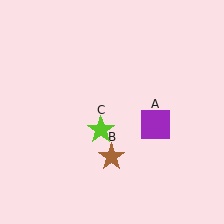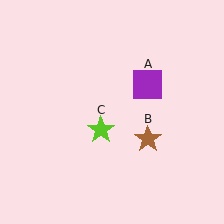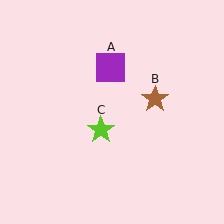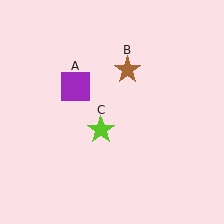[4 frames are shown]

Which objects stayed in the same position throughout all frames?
Lime star (object C) remained stationary.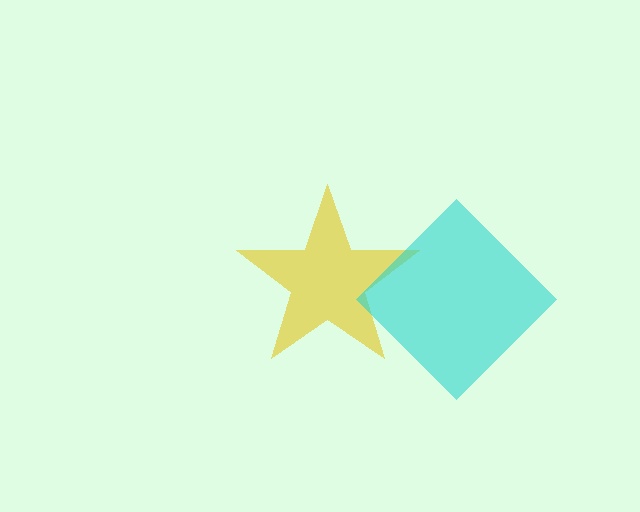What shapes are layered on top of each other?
The layered shapes are: a yellow star, a cyan diamond.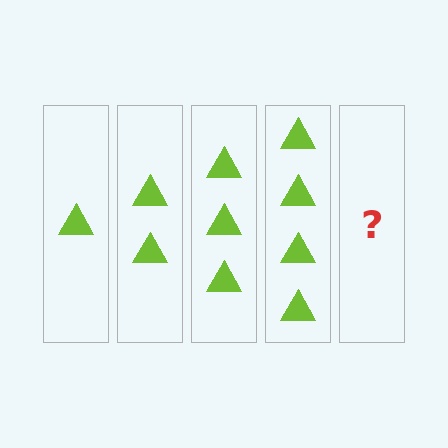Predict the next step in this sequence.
The next step is 5 triangles.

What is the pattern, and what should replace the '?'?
The pattern is that each step adds one more triangle. The '?' should be 5 triangles.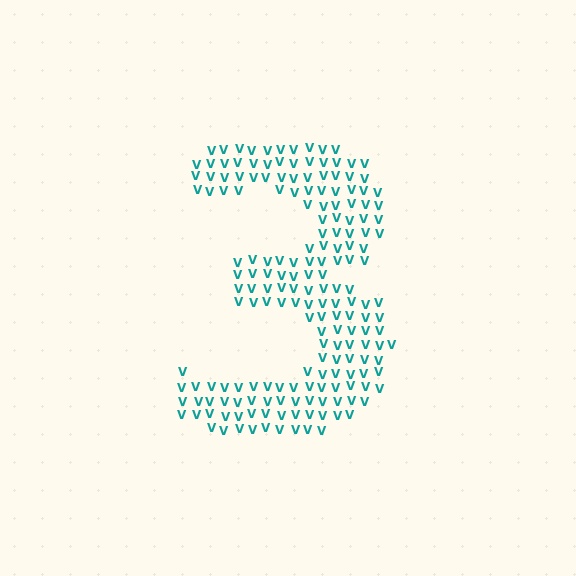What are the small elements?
The small elements are letter V's.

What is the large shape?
The large shape is the digit 3.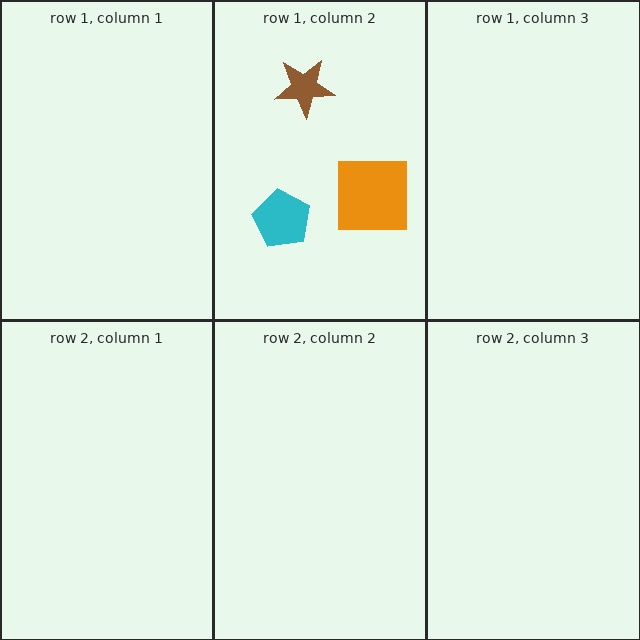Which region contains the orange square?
The row 1, column 2 region.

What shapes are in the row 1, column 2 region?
The brown star, the orange square, the cyan pentagon.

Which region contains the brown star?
The row 1, column 2 region.